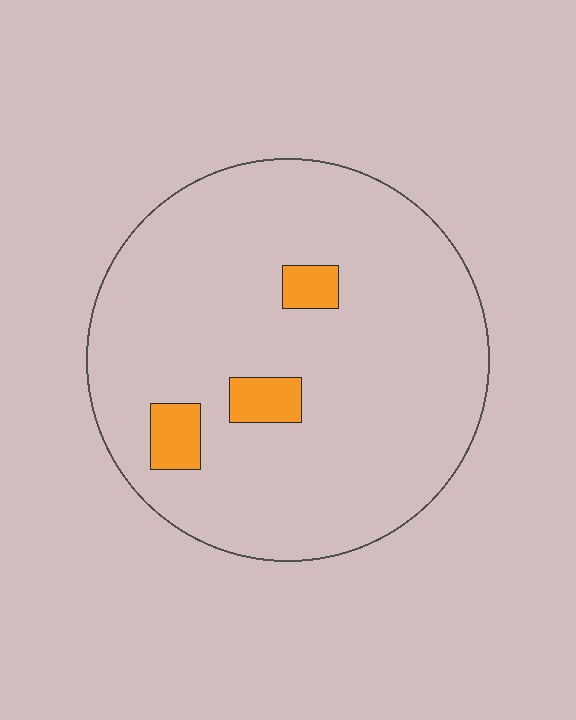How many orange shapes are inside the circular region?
3.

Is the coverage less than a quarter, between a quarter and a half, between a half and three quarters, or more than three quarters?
Less than a quarter.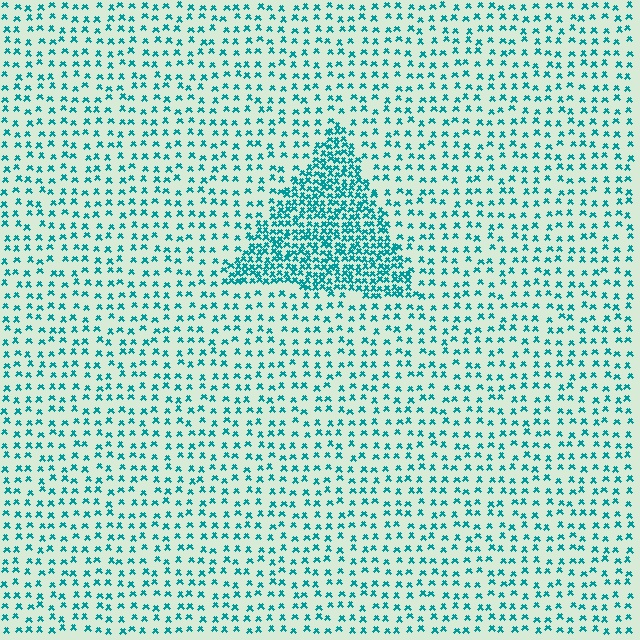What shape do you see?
I see a triangle.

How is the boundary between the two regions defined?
The boundary is defined by a change in element density (approximately 2.6x ratio). All elements are the same color, size, and shape.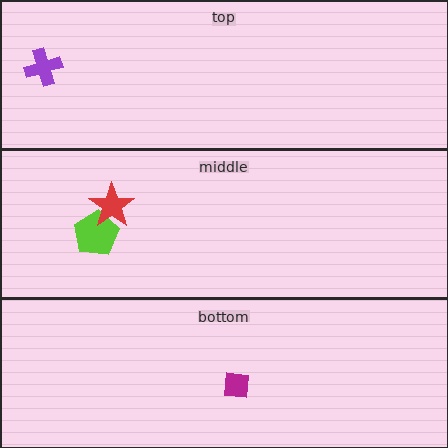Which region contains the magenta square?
The bottom region.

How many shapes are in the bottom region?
1.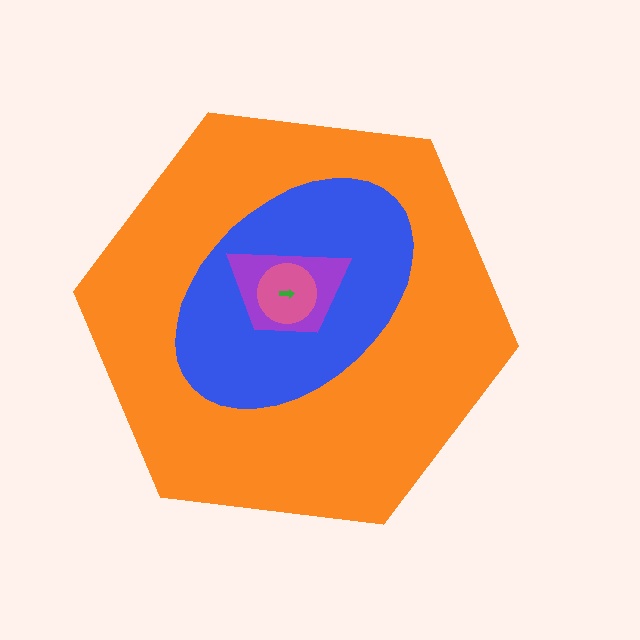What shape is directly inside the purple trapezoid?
The pink circle.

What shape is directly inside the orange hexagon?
The blue ellipse.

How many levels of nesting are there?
5.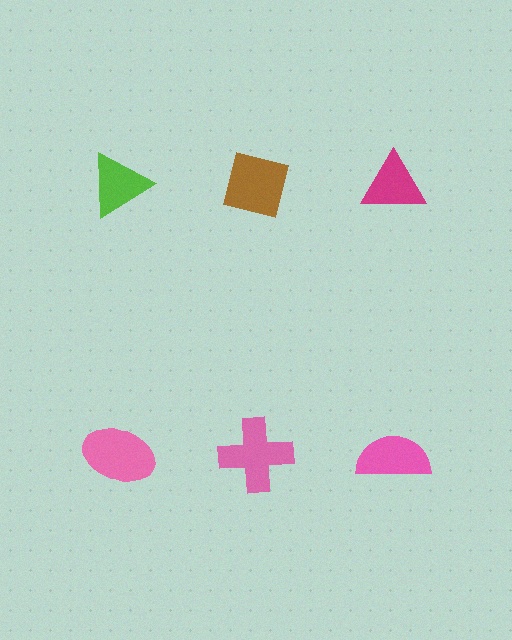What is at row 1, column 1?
A lime triangle.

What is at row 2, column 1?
A pink ellipse.